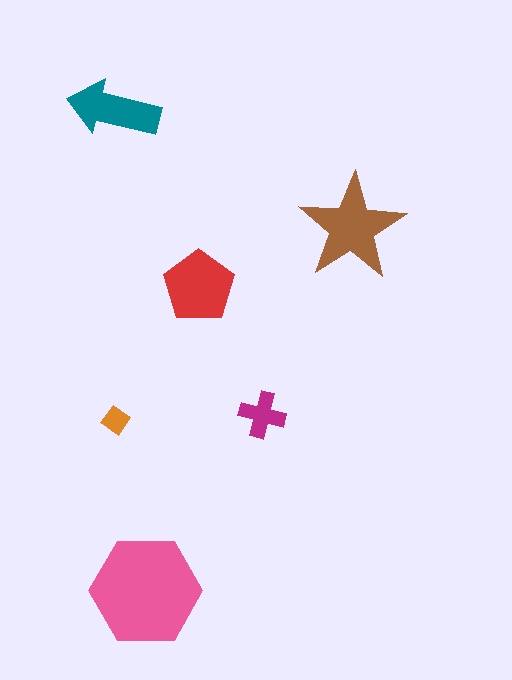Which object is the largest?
The pink hexagon.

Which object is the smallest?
The orange diamond.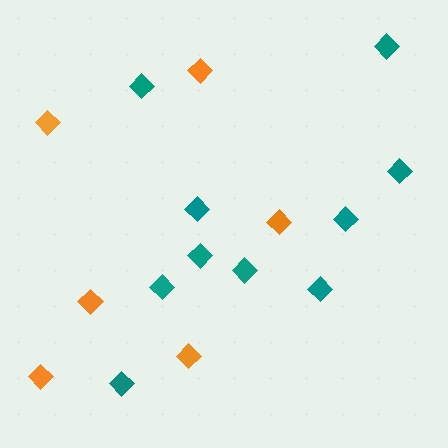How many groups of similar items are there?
There are 2 groups: one group of orange diamonds (6) and one group of teal diamonds (10).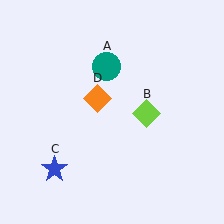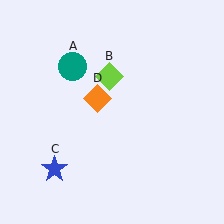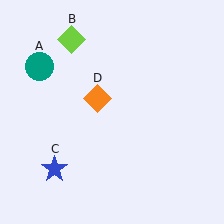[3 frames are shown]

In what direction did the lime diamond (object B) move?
The lime diamond (object B) moved up and to the left.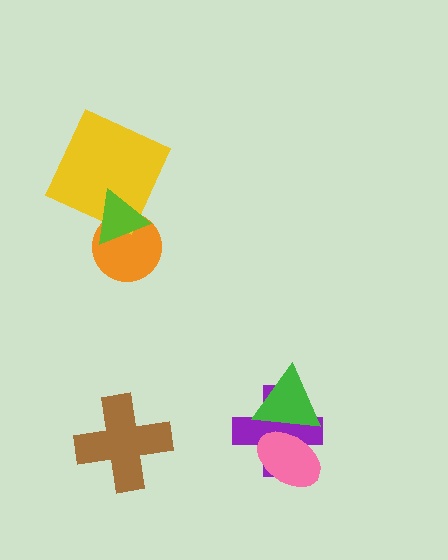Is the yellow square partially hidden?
Yes, it is partially covered by another shape.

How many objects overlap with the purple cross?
2 objects overlap with the purple cross.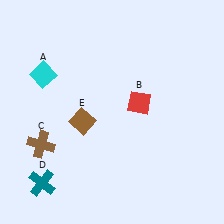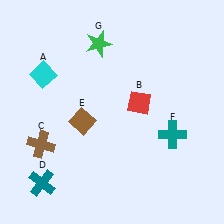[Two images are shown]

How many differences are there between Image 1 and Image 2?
There are 2 differences between the two images.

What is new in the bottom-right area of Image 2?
A teal cross (F) was added in the bottom-right area of Image 2.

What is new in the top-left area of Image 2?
A green star (G) was added in the top-left area of Image 2.